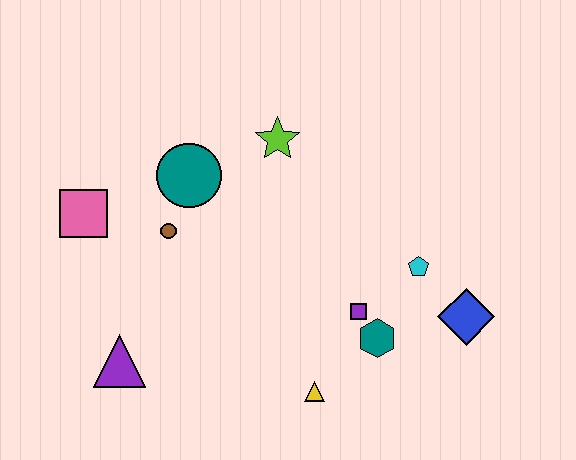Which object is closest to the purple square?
The teal hexagon is closest to the purple square.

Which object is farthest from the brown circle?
The blue diamond is farthest from the brown circle.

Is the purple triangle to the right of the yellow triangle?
No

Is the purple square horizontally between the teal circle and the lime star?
No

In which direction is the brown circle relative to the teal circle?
The brown circle is below the teal circle.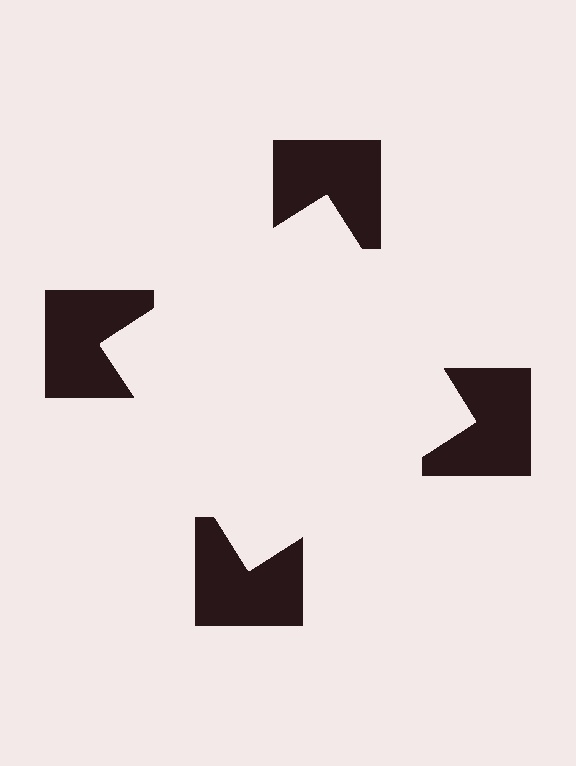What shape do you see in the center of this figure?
An illusory square — its edges are inferred from the aligned wedge cuts in the notched squares, not physically drawn.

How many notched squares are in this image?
There are 4 — one at each vertex of the illusory square.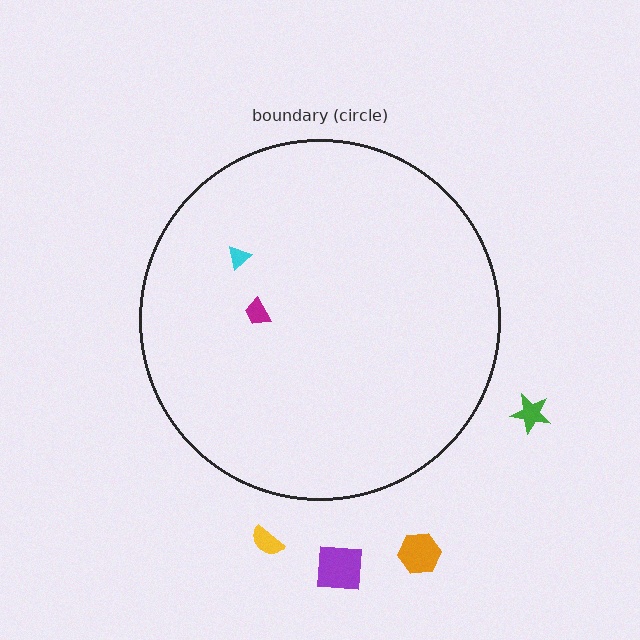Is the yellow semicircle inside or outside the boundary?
Outside.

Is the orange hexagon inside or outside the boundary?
Outside.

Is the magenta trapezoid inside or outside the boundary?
Inside.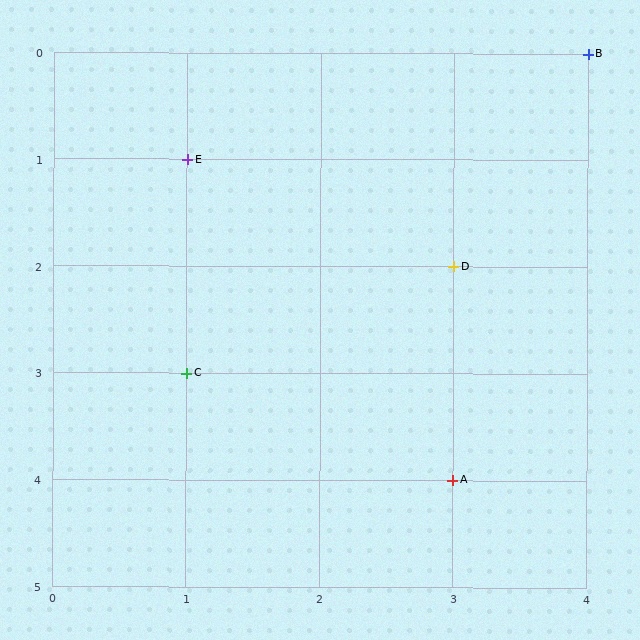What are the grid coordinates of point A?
Point A is at grid coordinates (3, 4).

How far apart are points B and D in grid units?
Points B and D are 1 column and 2 rows apart (about 2.2 grid units diagonally).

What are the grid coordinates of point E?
Point E is at grid coordinates (1, 1).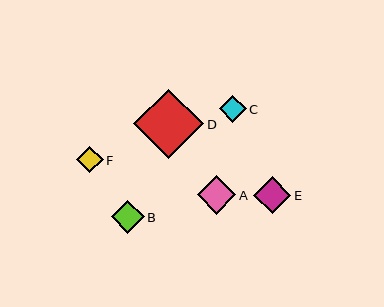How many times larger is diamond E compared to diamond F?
Diamond E is approximately 1.4 times the size of diamond F.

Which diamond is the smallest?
Diamond F is the smallest with a size of approximately 27 pixels.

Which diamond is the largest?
Diamond D is the largest with a size of approximately 70 pixels.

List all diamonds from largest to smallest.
From largest to smallest: D, A, E, B, C, F.